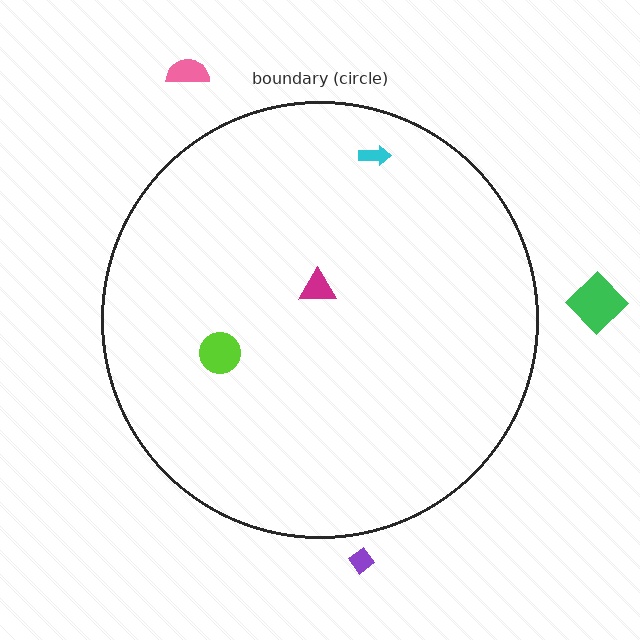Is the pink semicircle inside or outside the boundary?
Outside.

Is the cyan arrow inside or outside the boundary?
Inside.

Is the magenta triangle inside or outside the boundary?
Inside.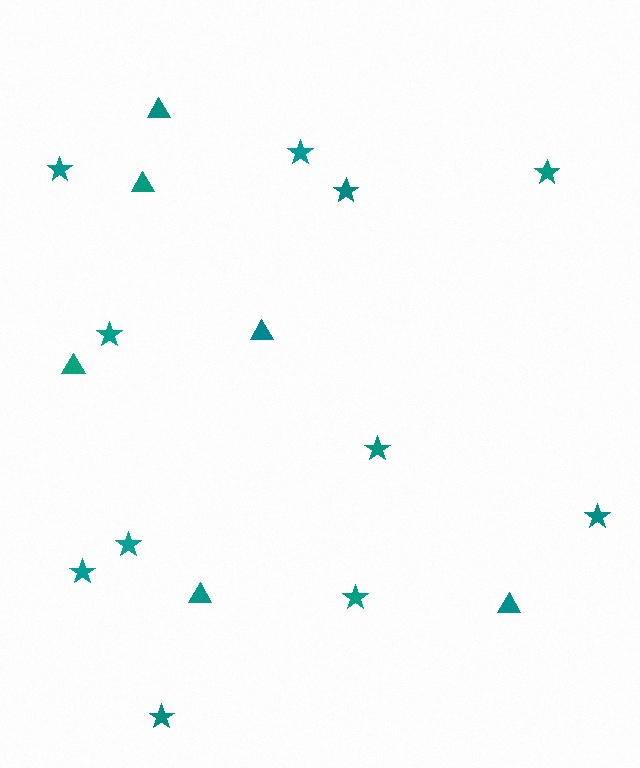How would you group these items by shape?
There are 2 groups: one group of triangles (6) and one group of stars (11).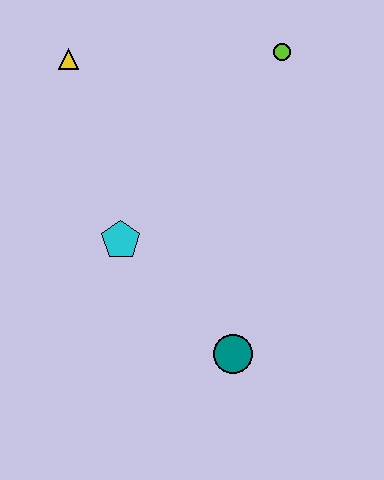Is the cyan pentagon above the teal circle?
Yes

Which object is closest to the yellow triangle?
The cyan pentagon is closest to the yellow triangle.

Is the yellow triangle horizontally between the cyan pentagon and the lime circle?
No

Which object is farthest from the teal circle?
The yellow triangle is farthest from the teal circle.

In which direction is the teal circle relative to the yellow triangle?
The teal circle is below the yellow triangle.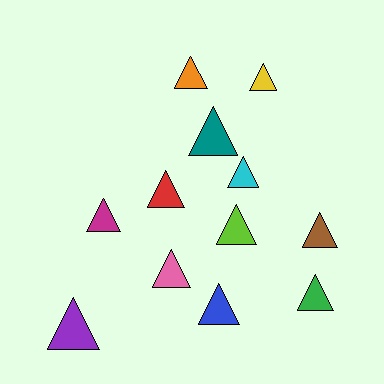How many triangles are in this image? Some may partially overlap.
There are 12 triangles.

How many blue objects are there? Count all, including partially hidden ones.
There is 1 blue object.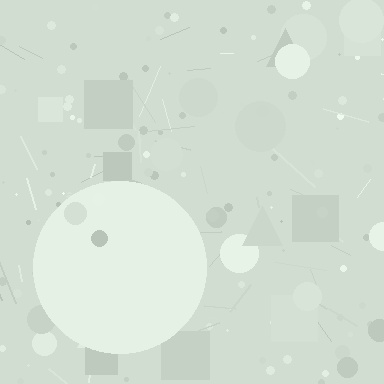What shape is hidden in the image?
A circle is hidden in the image.